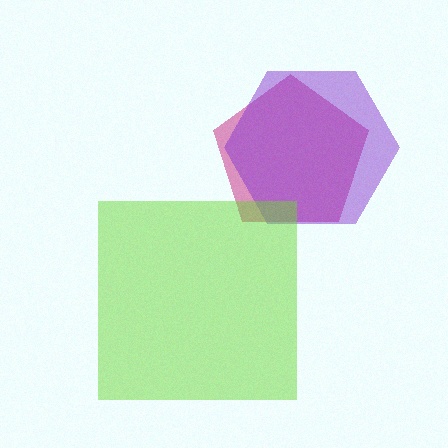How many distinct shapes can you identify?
There are 3 distinct shapes: a magenta pentagon, a purple hexagon, a lime square.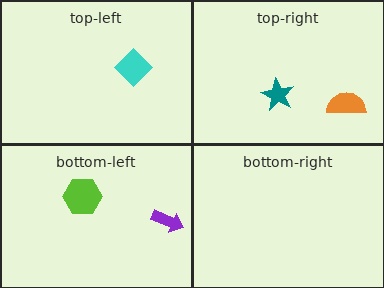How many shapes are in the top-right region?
2.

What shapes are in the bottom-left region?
The purple arrow, the lime hexagon.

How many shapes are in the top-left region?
1.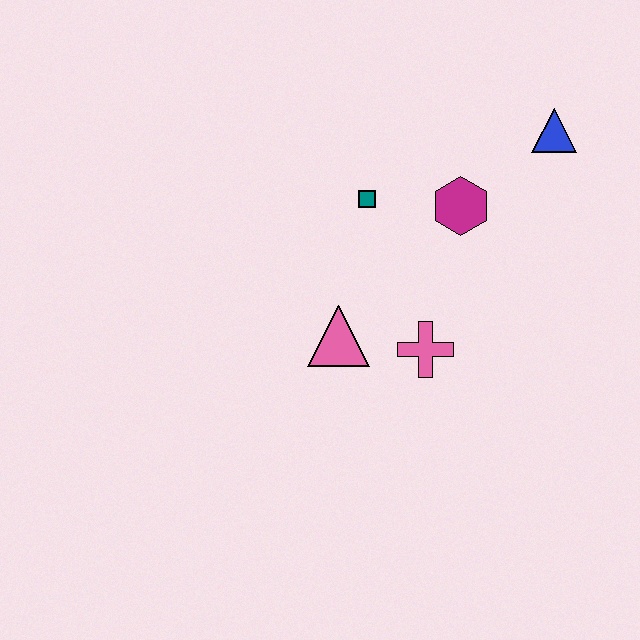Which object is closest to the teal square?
The magenta hexagon is closest to the teal square.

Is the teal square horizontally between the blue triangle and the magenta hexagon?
No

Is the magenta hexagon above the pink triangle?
Yes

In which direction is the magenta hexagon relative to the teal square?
The magenta hexagon is to the right of the teal square.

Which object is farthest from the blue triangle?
The pink triangle is farthest from the blue triangle.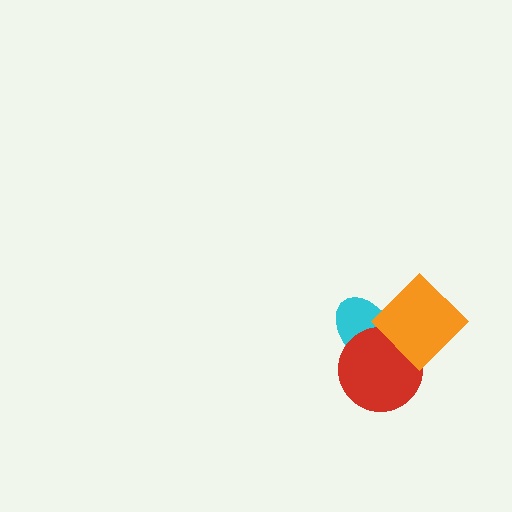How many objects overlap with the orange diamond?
2 objects overlap with the orange diamond.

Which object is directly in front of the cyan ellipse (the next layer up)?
The red circle is directly in front of the cyan ellipse.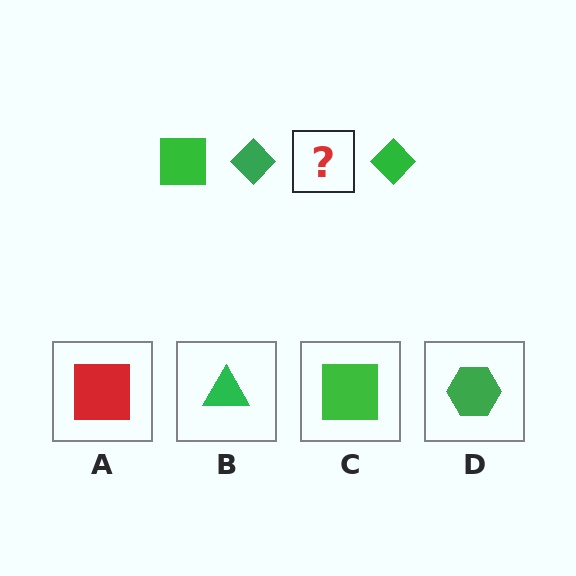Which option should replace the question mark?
Option C.